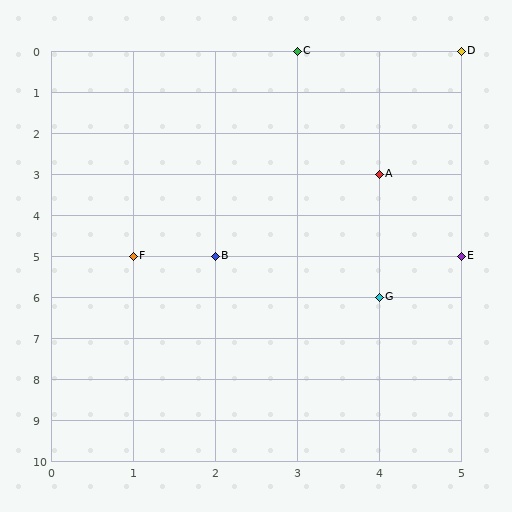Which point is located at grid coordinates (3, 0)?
Point C is at (3, 0).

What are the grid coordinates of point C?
Point C is at grid coordinates (3, 0).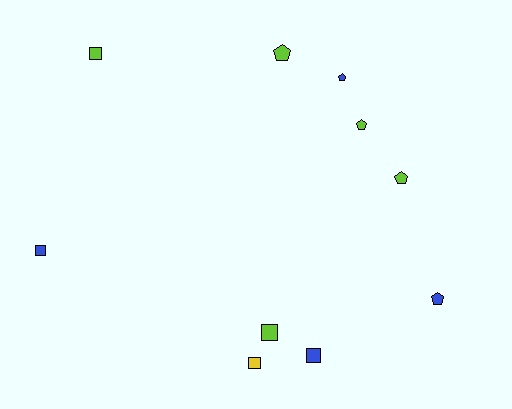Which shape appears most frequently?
Square, with 5 objects.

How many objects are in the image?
There are 10 objects.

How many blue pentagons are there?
There are 2 blue pentagons.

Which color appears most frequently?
Lime, with 5 objects.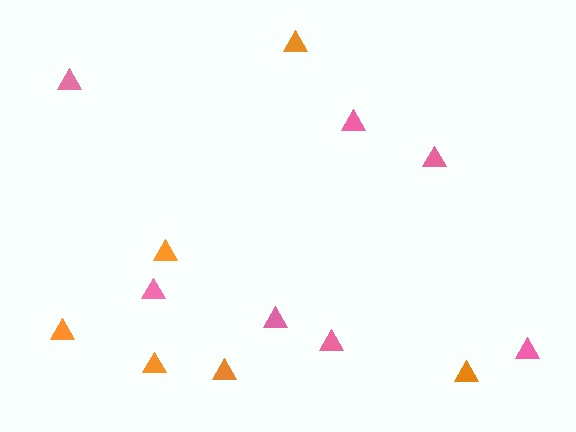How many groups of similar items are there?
There are 2 groups: one group of orange triangles (6) and one group of pink triangles (7).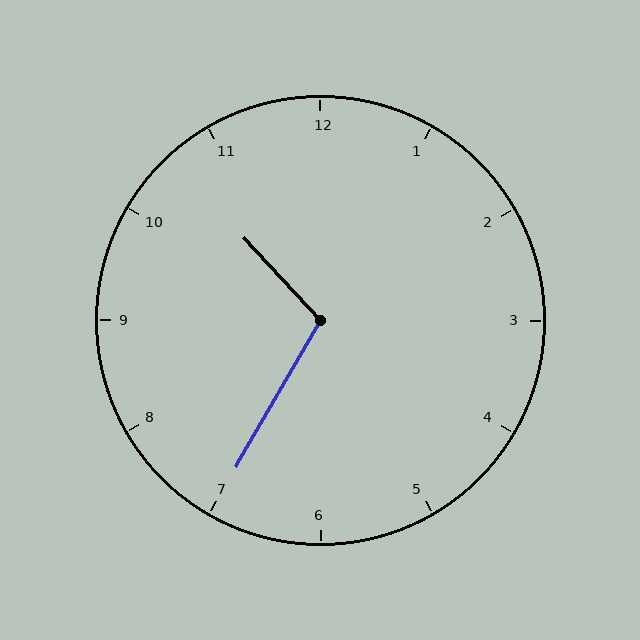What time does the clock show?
10:35.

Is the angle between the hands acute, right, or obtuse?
It is obtuse.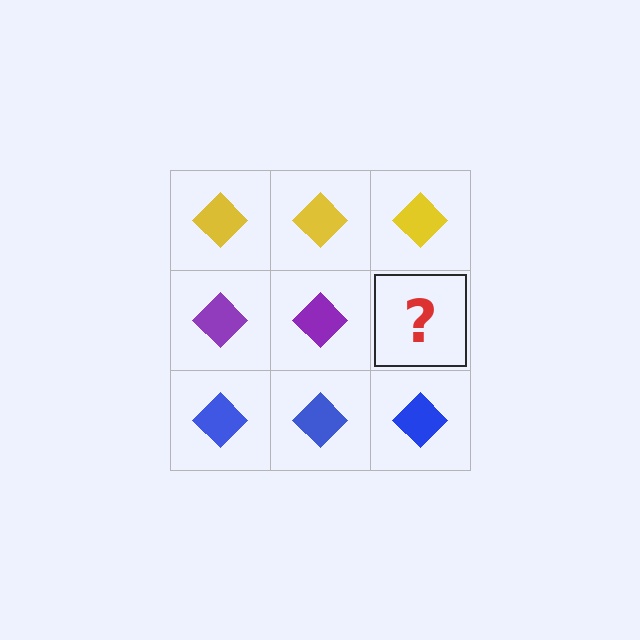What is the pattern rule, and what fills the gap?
The rule is that each row has a consistent color. The gap should be filled with a purple diamond.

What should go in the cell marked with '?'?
The missing cell should contain a purple diamond.